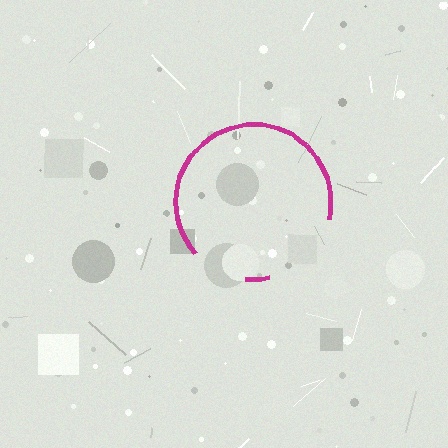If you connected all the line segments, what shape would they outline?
They would outline a circle.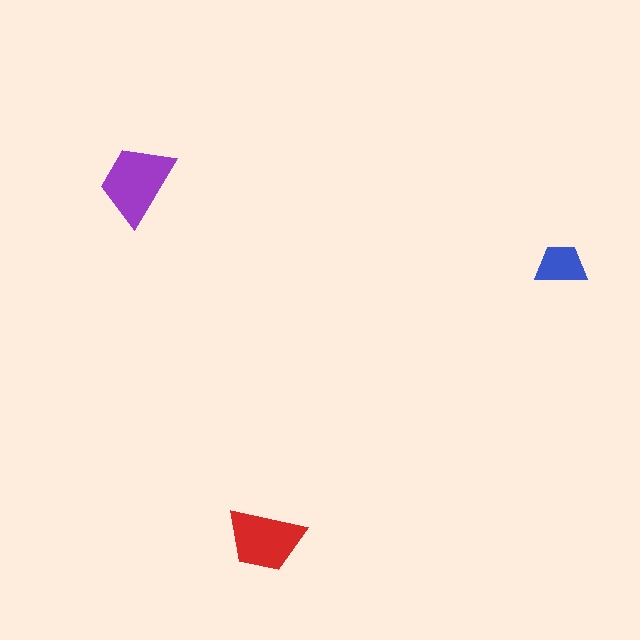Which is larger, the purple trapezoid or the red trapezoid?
The purple one.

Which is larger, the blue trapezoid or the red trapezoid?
The red one.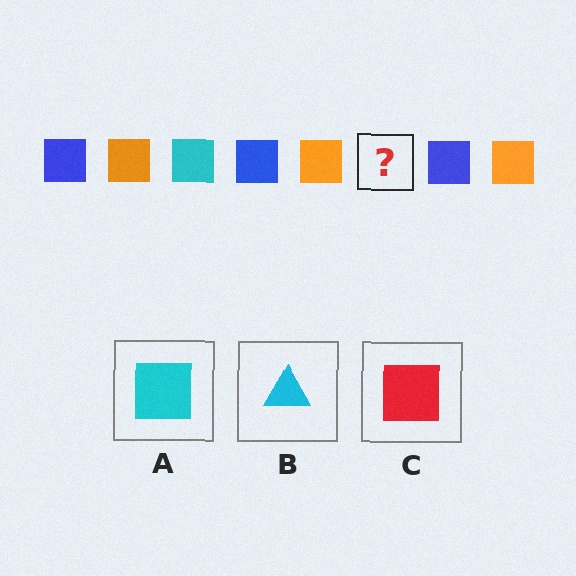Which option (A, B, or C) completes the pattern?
A.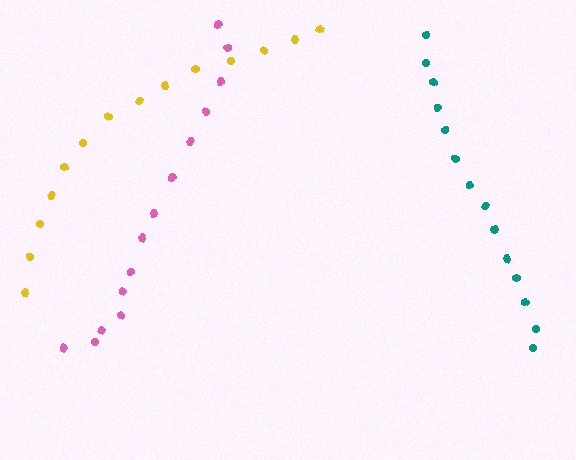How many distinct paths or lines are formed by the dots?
There are 3 distinct paths.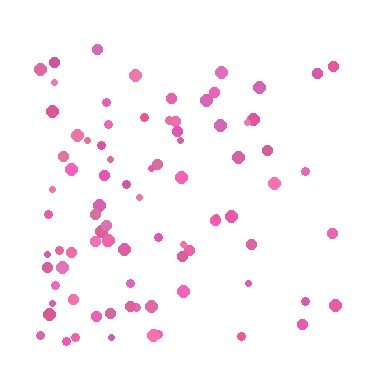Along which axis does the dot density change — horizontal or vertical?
Horizontal.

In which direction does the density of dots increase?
From right to left, with the left side densest.